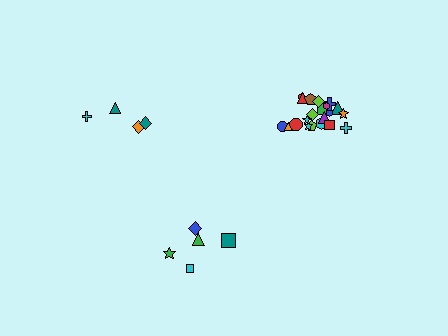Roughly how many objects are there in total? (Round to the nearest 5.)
Roughly 30 objects in total.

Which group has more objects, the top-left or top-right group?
The top-right group.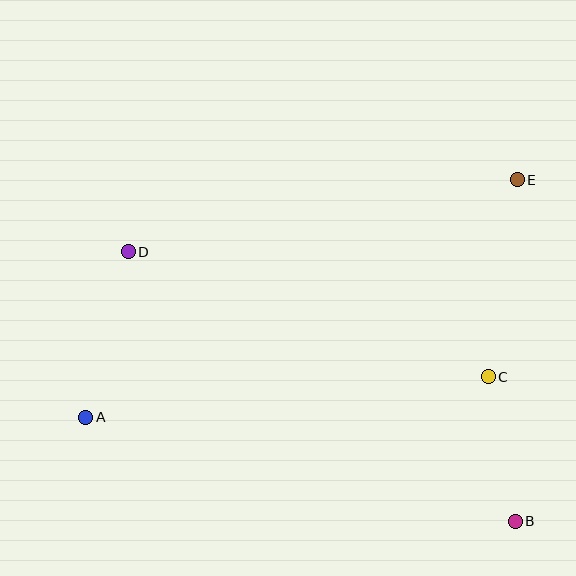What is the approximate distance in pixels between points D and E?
The distance between D and E is approximately 396 pixels.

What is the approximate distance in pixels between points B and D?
The distance between B and D is approximately 472 pixels.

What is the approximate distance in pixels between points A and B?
The distance between A and B is approximately 442 pixels.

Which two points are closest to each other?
Points B and C are closest to each other.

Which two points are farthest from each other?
Points A and E are farthest from each other.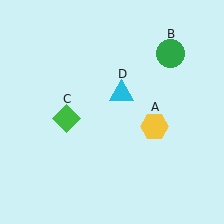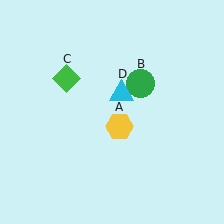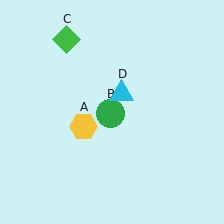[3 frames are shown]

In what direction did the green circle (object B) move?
The green circle (object B) moved down and to the left.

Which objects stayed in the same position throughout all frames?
Cyan triangle (object D) remained stationary.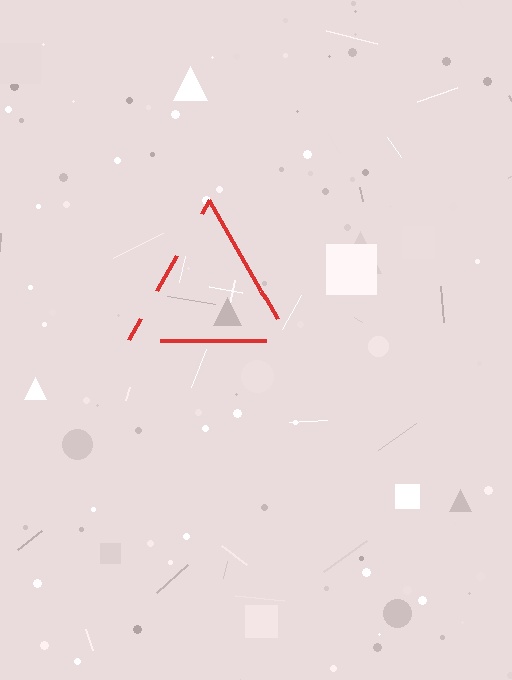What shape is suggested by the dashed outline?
The dashed outline suggests a triangle.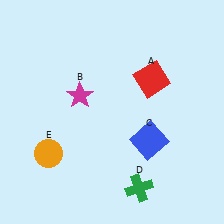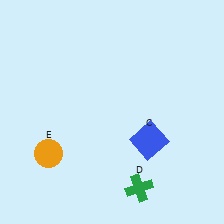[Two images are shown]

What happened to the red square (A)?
The red square (A) was removed in Image 2. It was in the top-right area of Image 1.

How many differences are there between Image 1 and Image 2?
There are 2 differences between the two images.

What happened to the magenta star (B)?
The magenta star (B) was removed in Image 2. It was in the top-left area of Image 1.